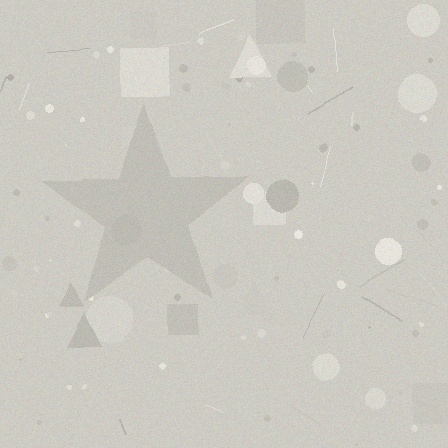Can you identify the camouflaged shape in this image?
The camouflaged shape is a star.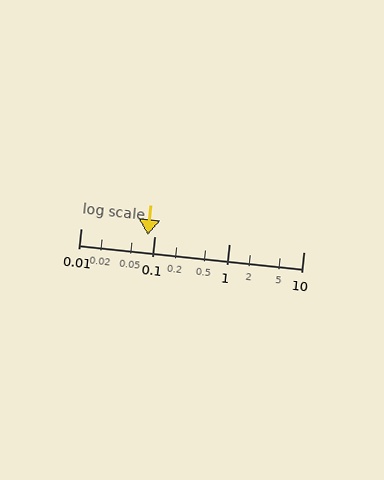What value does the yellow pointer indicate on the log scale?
The pointer indicates approximately 0.081.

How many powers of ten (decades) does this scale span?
The scale spans 3 decades, from 0.01 to 10.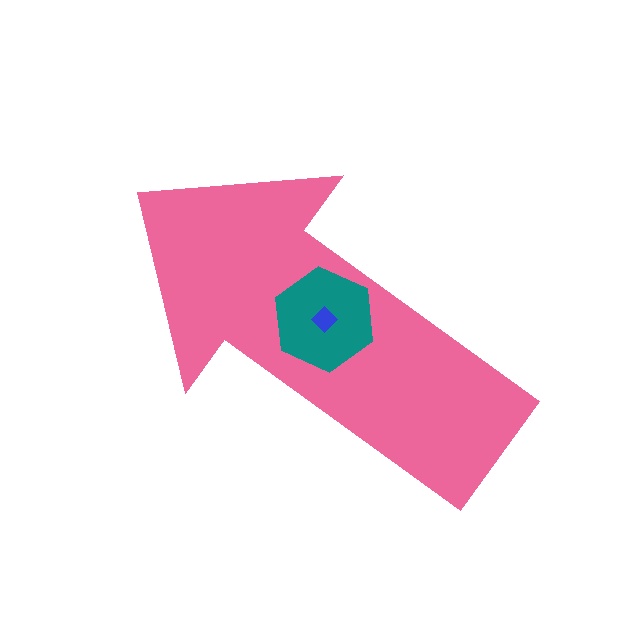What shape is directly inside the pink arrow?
The teal hexagon.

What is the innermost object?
The blue diamond.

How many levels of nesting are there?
3.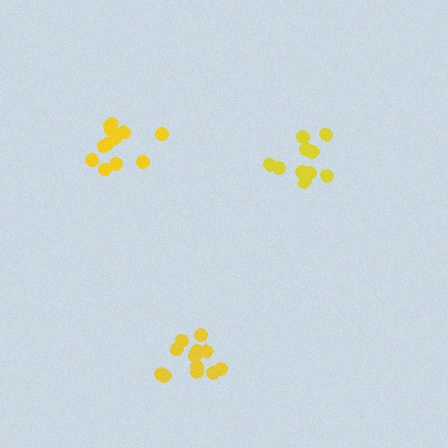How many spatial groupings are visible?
There are 3 spatial groupings.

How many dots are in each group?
Group 1: 12 dots, Group 2: 10 dots, Group 3: 12 dots (34 total).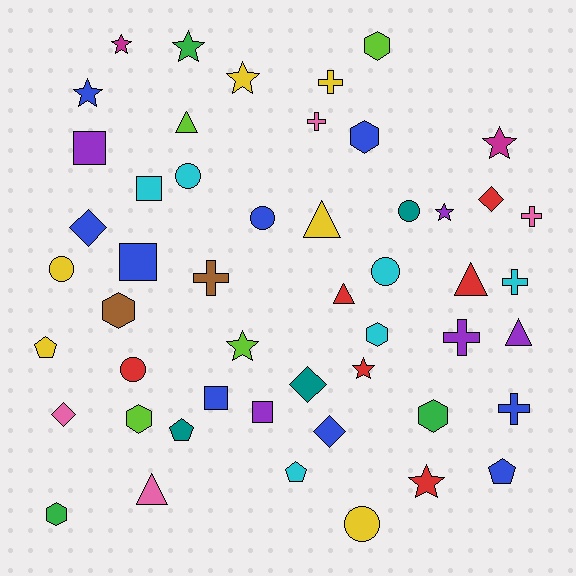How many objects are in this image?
There are 50 objects.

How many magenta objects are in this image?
There are 2 magenta objects.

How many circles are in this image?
There are 7 circles.